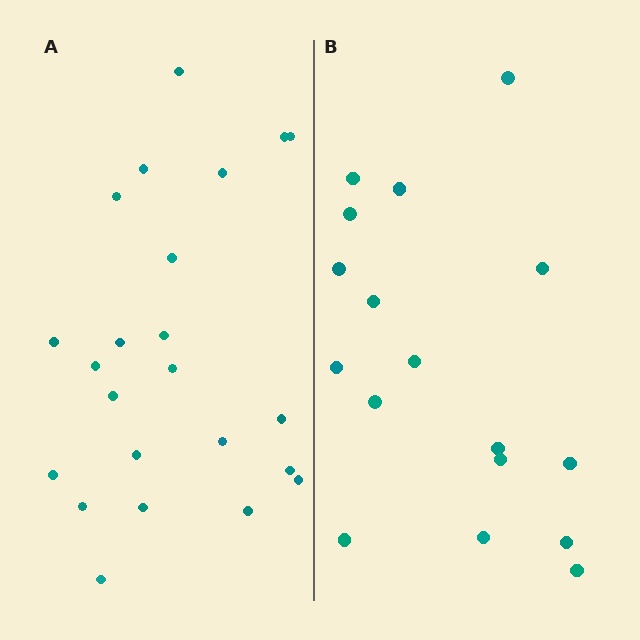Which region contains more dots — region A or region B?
Region A (the left region) has more dots.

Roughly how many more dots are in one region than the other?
Region A has about 6 more dots than region B.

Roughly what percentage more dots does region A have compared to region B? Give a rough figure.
About 35% more.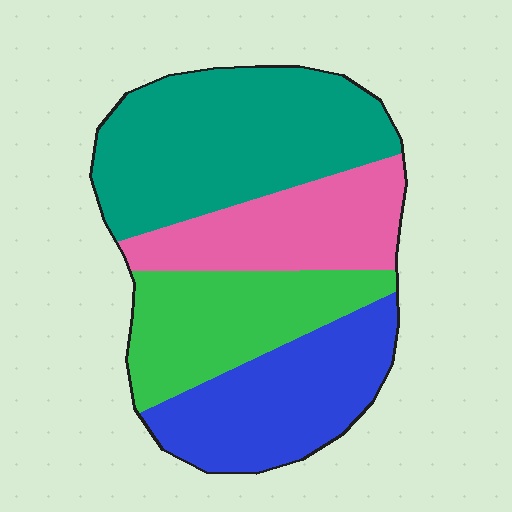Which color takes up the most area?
Teal, at roughly 35%.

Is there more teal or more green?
Teal.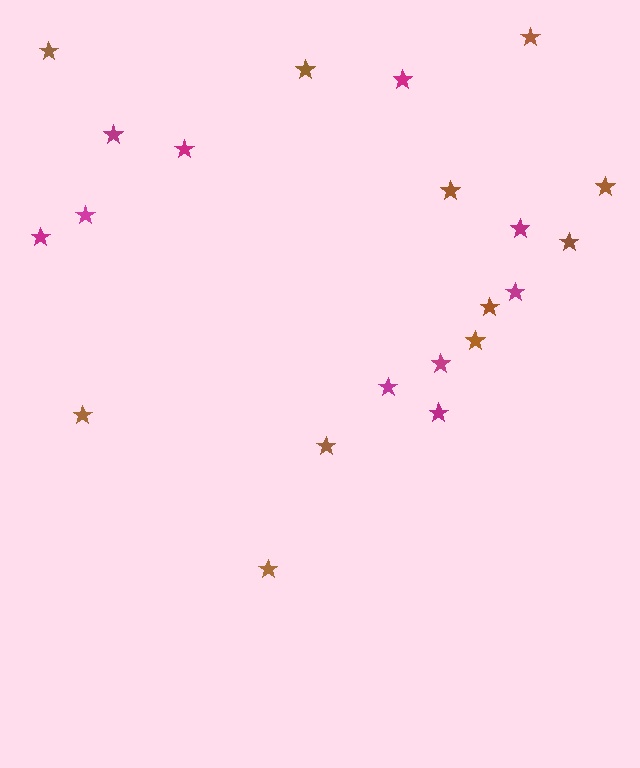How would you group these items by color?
There are 2 groups: one group of brown stars (11) and one group of magenta stars (10).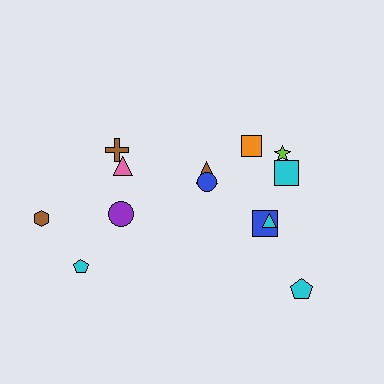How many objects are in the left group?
There are 5 objects.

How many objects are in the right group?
There are 8 objects.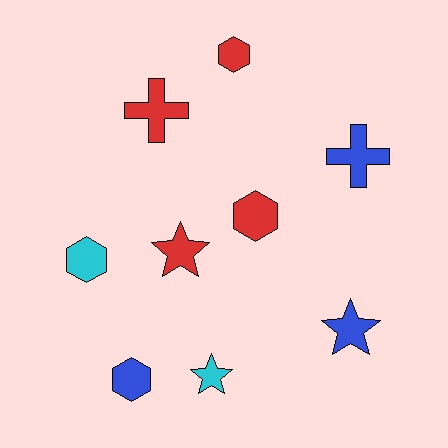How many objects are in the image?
There are 9 objects.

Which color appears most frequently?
Red, with 4 objects.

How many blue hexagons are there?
There is 1 blue hexagon.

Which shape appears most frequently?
Hexagon, with 4 objects.